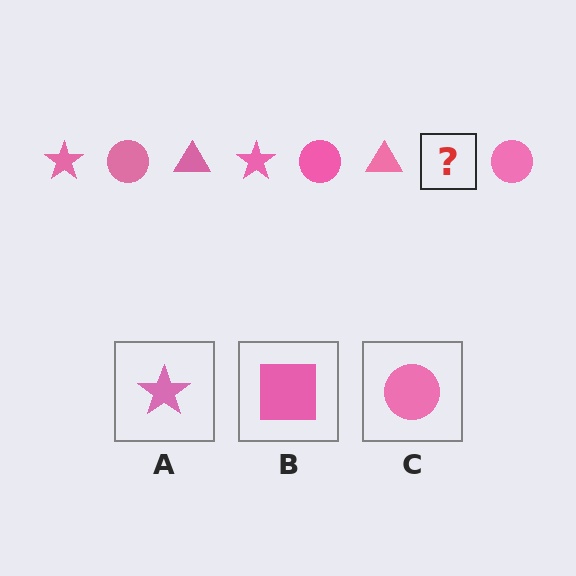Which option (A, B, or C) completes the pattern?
A.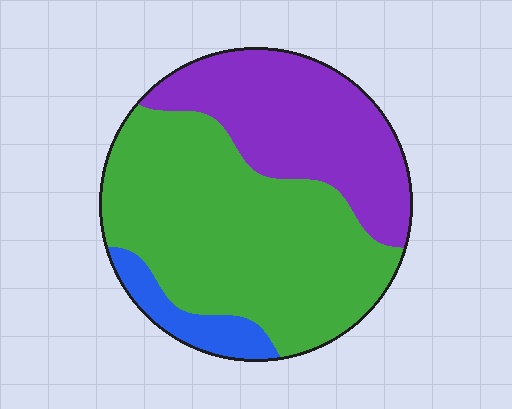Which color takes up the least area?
Blue, at roughly 10%.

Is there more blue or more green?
Green.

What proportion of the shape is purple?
Purple takes up between a third and a half of the shape.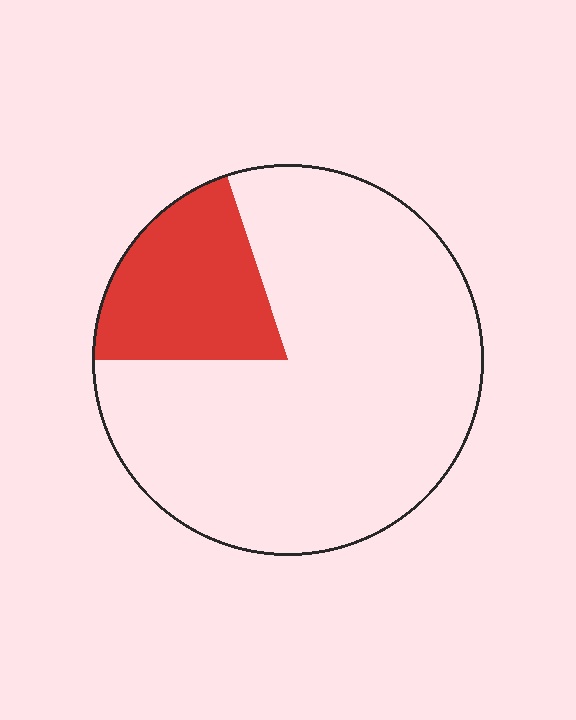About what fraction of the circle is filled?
About one fifth (1/5).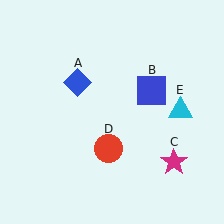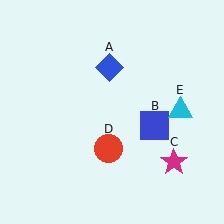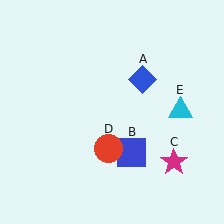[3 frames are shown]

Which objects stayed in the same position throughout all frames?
Magenta star (object C) and red circle (object D) and cyan triangle (object E) remained stationary.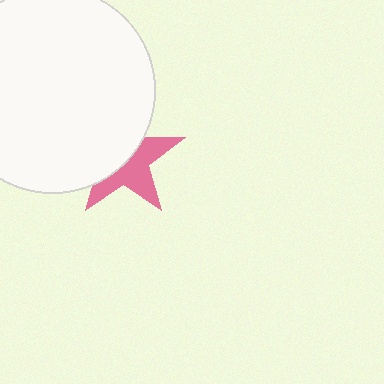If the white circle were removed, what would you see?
You would see the complete pink star.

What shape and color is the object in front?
The object in front is a white circle.